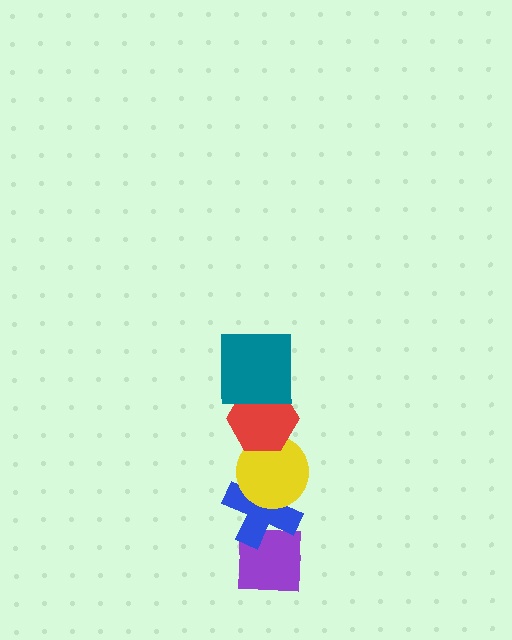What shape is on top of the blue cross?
The yellow circle is on top of the blue cross.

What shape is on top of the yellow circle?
The red hexagon is on top of the yellow circle.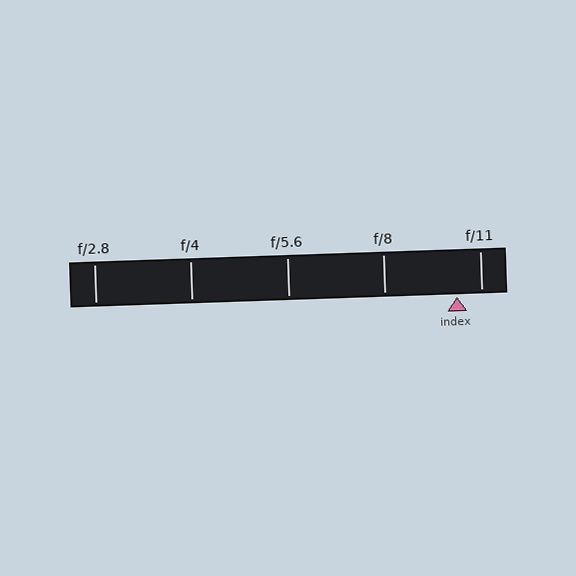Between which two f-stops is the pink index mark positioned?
The index mark is between f/8 and f/11.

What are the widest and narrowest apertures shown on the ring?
The widest aperture shown is f/2.8 and the narrowest is f/11.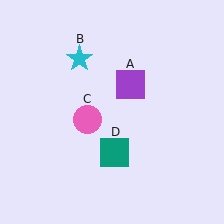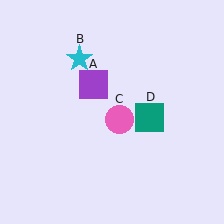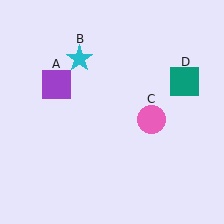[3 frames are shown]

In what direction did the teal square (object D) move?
The teal square (object D) moved up and to the right.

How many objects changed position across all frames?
3 objects changed position: purple square (object A), pink circle (object C), teal square (object D).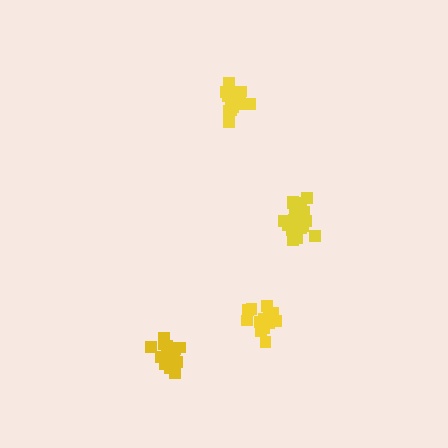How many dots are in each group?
Group 1: 17 dots, Group 2: 17 dots, Group 3: 17 dots, Group 4: 13 dots (64 total).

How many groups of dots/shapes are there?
There are 4 groups.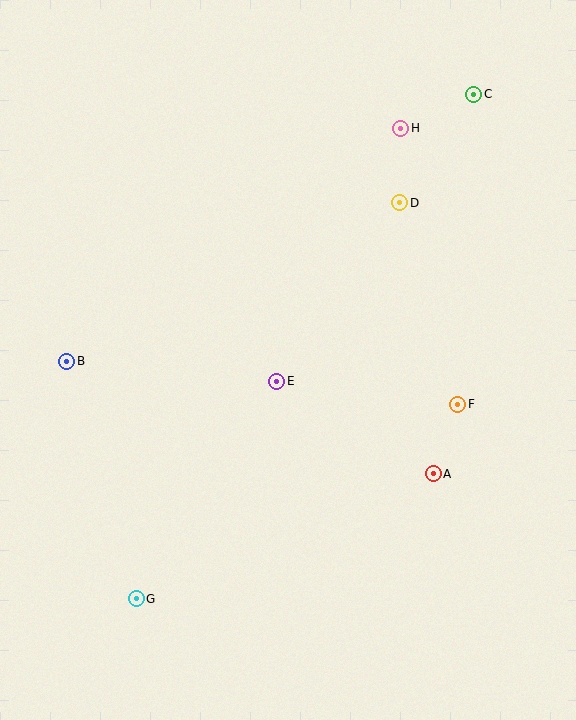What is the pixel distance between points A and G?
The distance between A and G is 322 pixels.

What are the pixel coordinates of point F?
Point F is at (458, 404).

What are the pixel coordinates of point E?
Point E is at (277, 381).